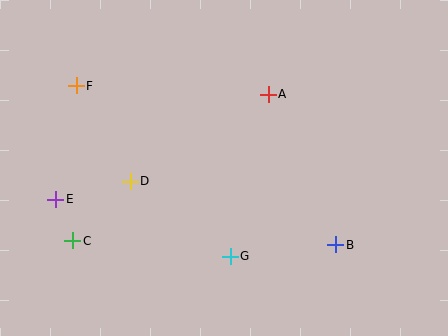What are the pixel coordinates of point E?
Point E is at (56, 200).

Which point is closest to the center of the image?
Point A at (268, 94) is closest to the center.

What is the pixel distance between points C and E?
The distance between C and E is 44 pixels.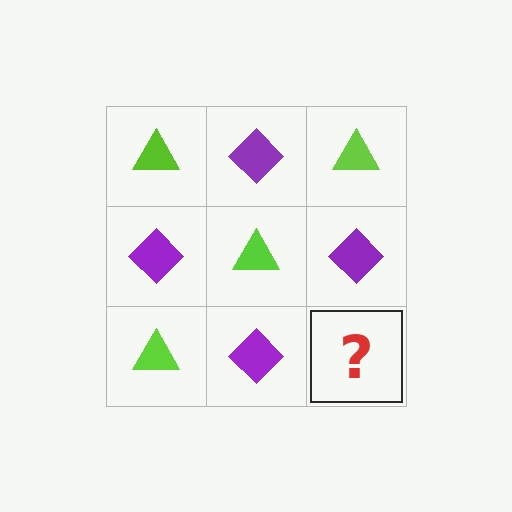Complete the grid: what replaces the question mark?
The question mark should be replaced with a lime triangle.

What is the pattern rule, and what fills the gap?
The rule is that it alternates lime triangle and purple diamond in a checkerboard pattern. The gap should be filled with a lime triangle.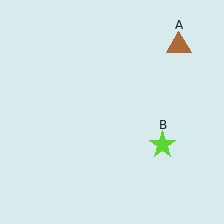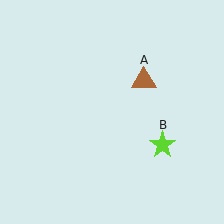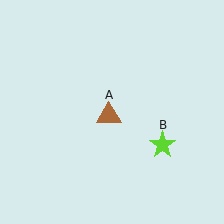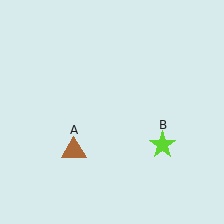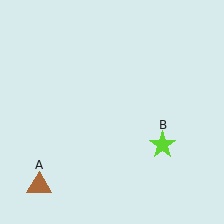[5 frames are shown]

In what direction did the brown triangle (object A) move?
The brown triangle (object A) moved down and to the left.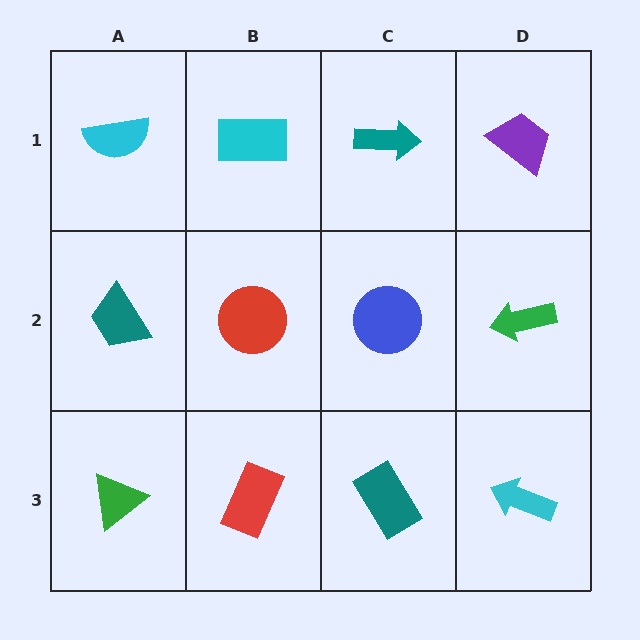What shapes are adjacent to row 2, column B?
A cyan rectangle (row 1, column B), a red rectangle (row 3, column B), a teal trapezoid (row 2, column A), a blue circle (row 2, column C).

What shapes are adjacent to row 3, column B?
A red circle (row 2, column B), a green triangle (row 3, column A), a teal rectangle (row 3, column C).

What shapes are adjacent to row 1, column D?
A green arrow (row 2, column D), a teal arrow (row 1, column C).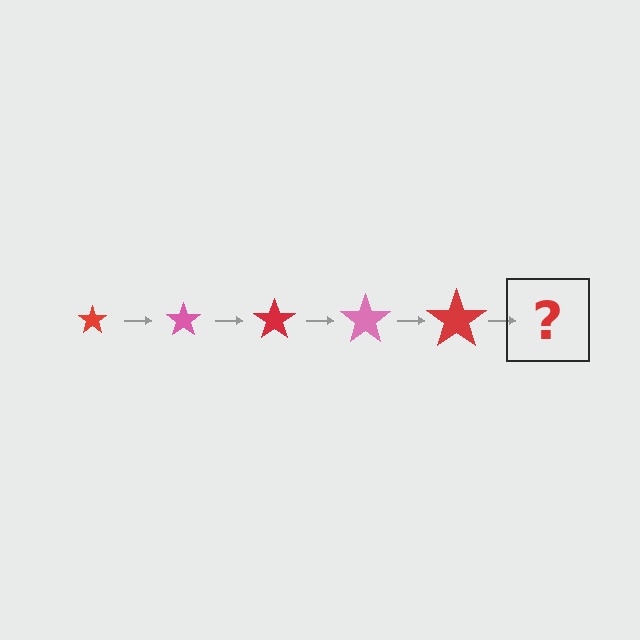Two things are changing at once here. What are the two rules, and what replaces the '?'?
The two rules are that the star grows larger each step and the color cycles through red and pink. The '?' should be a pink star, larger than the previous one.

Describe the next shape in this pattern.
It should be a pink star, larger than the previous one.